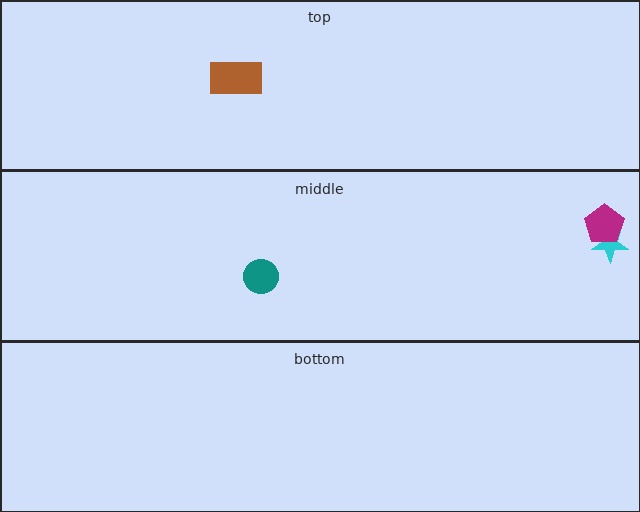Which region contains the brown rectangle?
The top region.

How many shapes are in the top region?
1.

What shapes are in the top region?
The brown rectangle.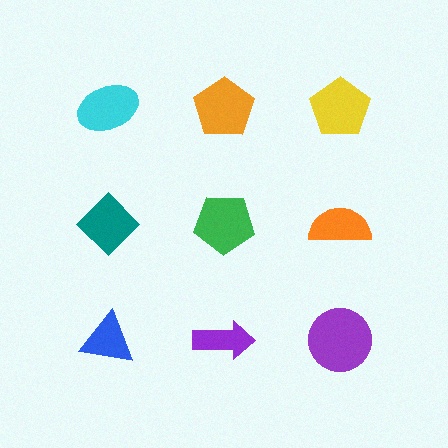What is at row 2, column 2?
A green pentagon.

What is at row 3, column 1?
A blue triangle.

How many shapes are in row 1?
3 shapes.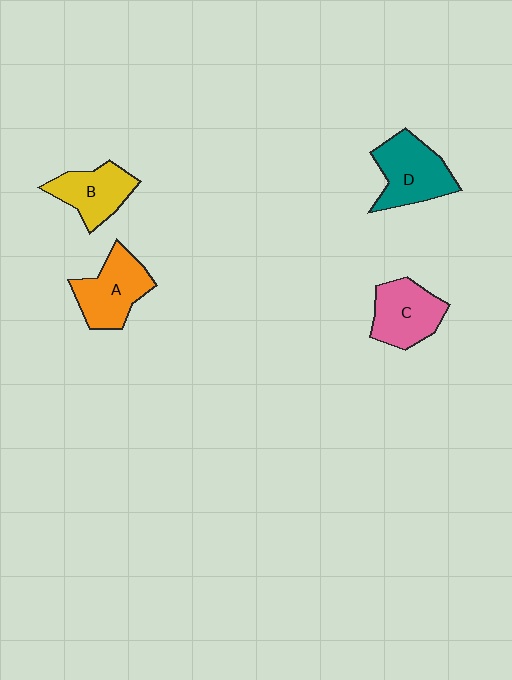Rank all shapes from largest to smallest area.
From largest to smallest: D (teal), A (orange), C (pink), B (yellow).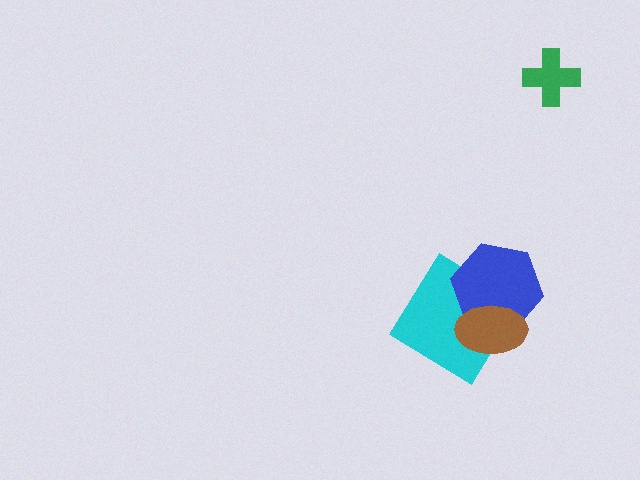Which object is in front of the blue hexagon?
The brown ellipse is in front of the blue hexagon.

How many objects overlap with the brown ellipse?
2 objects overlap with the brown ellipse.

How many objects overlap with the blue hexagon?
2 objects overlap with the blue hexagon.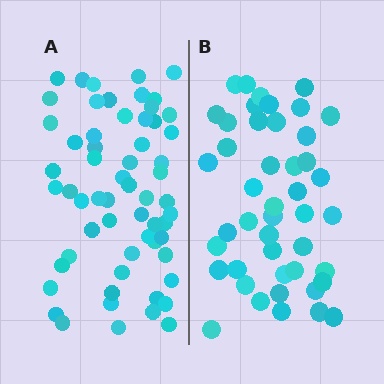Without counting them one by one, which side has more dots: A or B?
Region A (the left region) has more dots.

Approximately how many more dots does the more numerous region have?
Region A has approximately 15 more dots than region B.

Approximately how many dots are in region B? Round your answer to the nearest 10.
About 40 dots. (The exact count is 45, which rounds to 40.)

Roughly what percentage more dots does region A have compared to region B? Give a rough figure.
About 35% more.